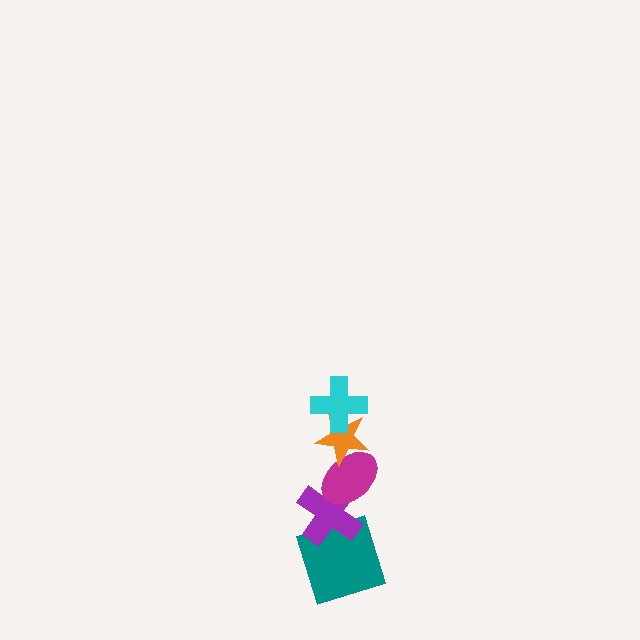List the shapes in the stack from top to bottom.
From top to bottom: the cyan cross, the orange star, the magenta ellipse, the purple cross, the teal square.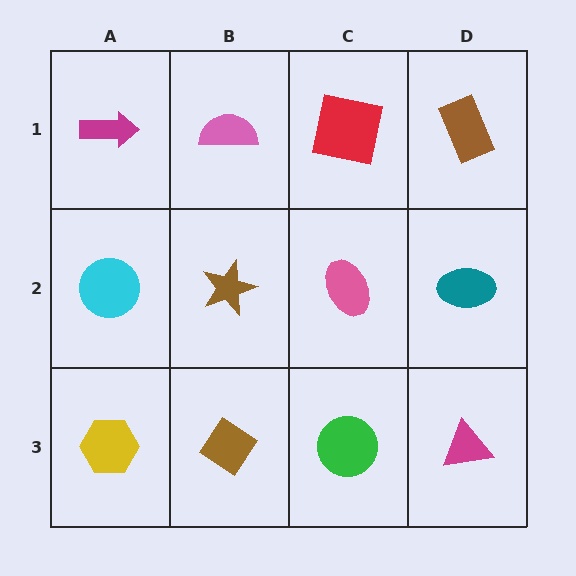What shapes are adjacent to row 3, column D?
A teal ellipse (row 2, column D), a green circle (row 3, column C).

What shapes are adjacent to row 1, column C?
A pink ellipse (row 2, column C), a pink semicircle (row 1, column B), a brown rectangle (row 1, column D).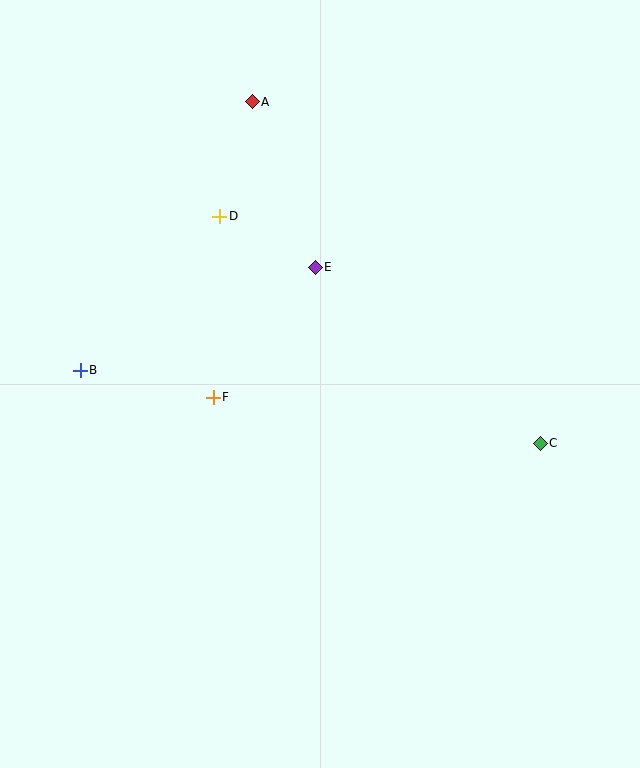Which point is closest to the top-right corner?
Point A is closest to the top-right corner.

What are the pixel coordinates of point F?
Point F is at (213, 397).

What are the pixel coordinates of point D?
Point D is at (220, 216).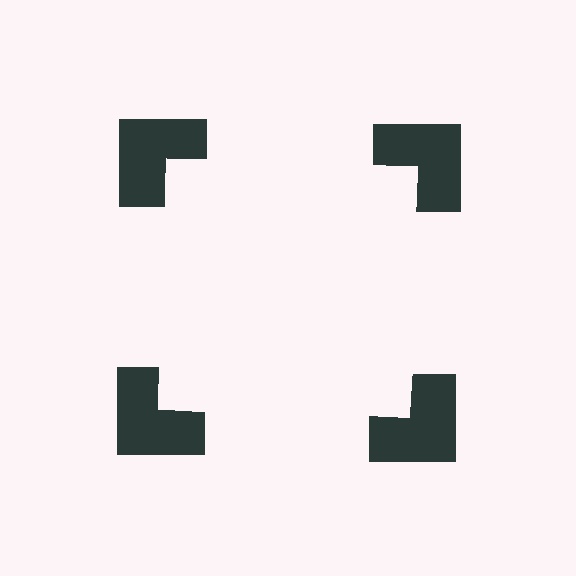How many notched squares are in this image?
There are 4 — one at each vertex of the illusory square.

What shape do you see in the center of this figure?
An illusory square — its edges are inferred from the aligned wedge cuts in the notched squares, not physically drawn.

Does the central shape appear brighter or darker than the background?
It typically appears slightly brighter than the background, even though no actual brightness change is drawn.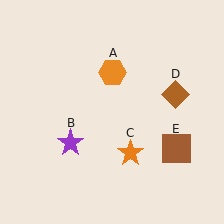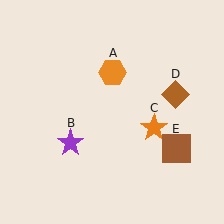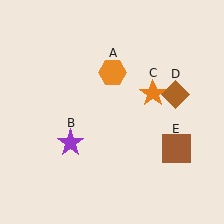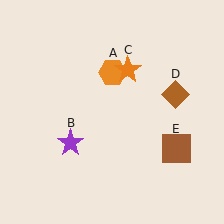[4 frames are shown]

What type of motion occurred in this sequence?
The orange star (object C) rotated counterclockwise around the center of the scene.